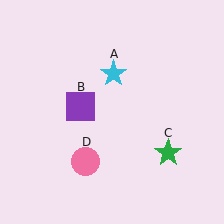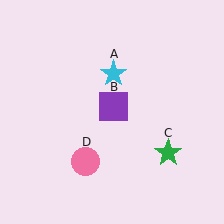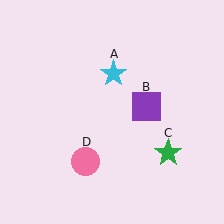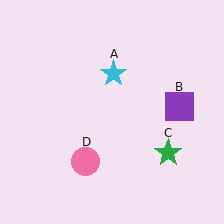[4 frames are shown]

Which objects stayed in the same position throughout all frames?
Cyan star (object A) and green star (object C) and pink circle (object D) remained stationary.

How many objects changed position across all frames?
1 object changed position: purple square (object B).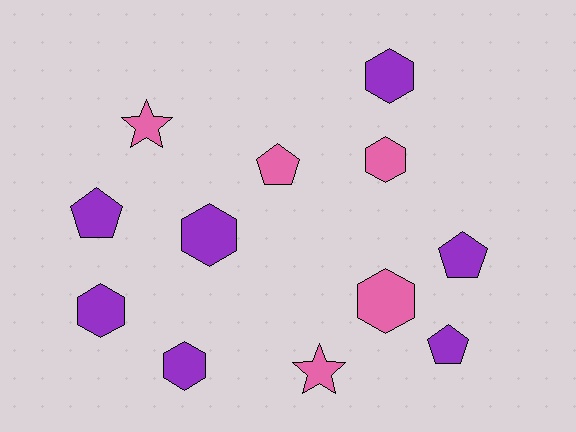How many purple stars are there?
There are no purple stars.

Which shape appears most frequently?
Hexagon, with 6 objects.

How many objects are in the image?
There are 12 objects.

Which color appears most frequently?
Purple, with 7 objects.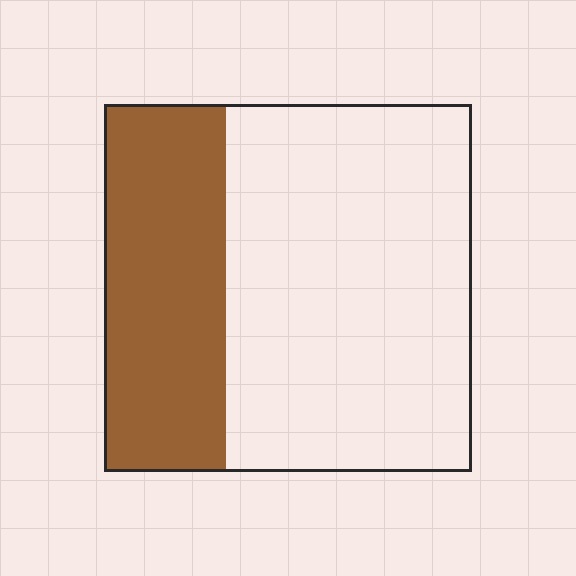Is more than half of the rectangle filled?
No.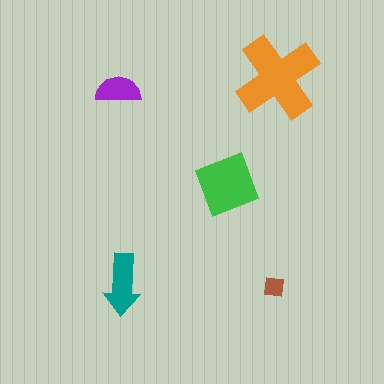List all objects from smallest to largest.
The brown square, the purple semicircle, the teal arrow, the green square, the orange cross.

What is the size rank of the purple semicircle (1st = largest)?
4th.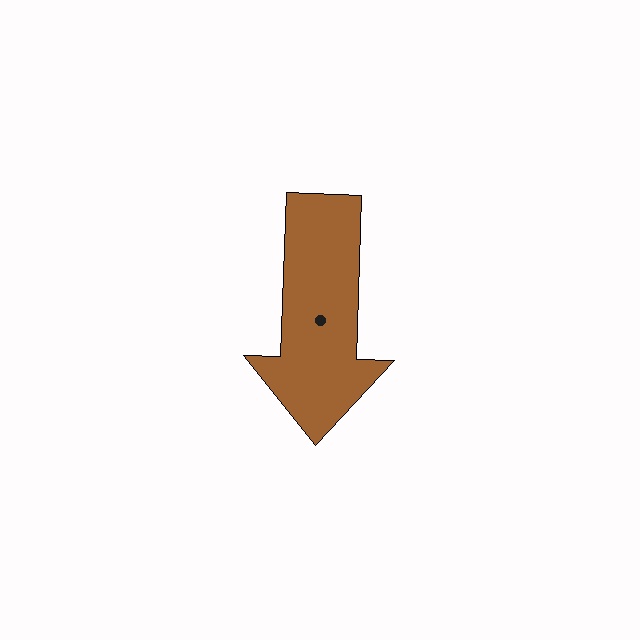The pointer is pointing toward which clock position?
Roughly 6 o'clock.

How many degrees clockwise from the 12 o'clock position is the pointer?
Approximately 182 degrees.